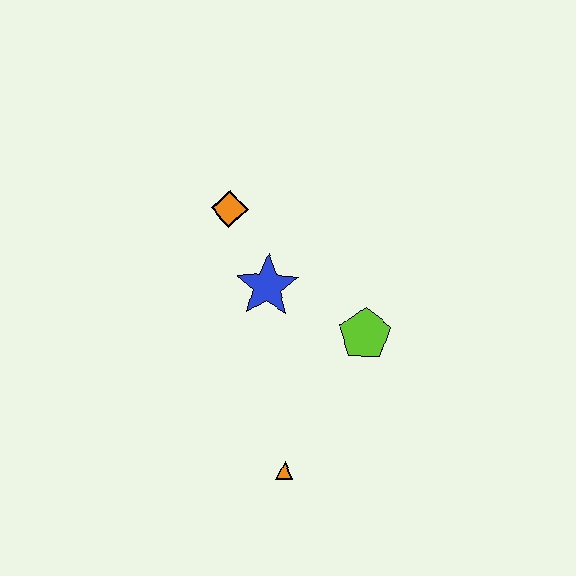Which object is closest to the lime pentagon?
The blue star is closest to the lime pentagon.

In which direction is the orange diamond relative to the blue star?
The orange diamond is above the blue star.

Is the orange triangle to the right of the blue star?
Yes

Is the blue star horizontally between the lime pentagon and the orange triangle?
No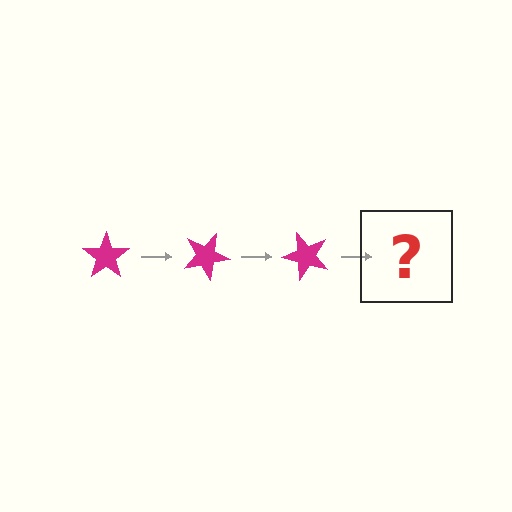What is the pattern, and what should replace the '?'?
The pattern is that the star rotates 25 degrees each step. The '?' should be a magenta star rotated 75 degrees.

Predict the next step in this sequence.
The next step is a magenta star rotated 75 degrees.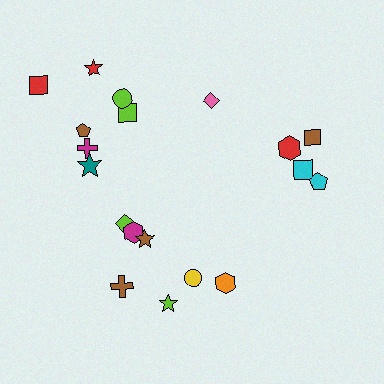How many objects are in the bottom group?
There are 7 objects.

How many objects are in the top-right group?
There are 4 objects.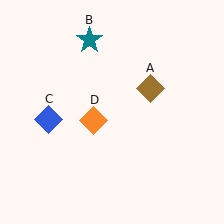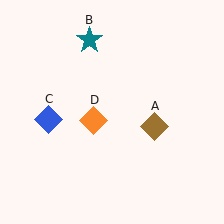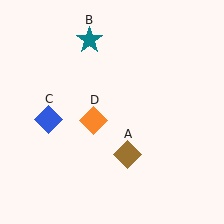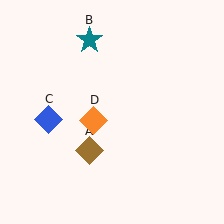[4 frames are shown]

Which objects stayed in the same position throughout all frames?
Teal star (object B) and blue diamond (object C) and orange diamond (object D) remained stationary.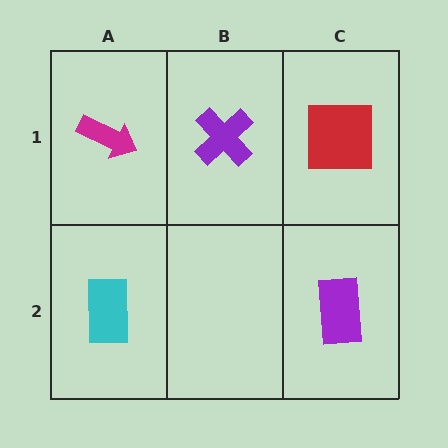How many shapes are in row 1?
3 shapes.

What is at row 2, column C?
A purple rectangle.